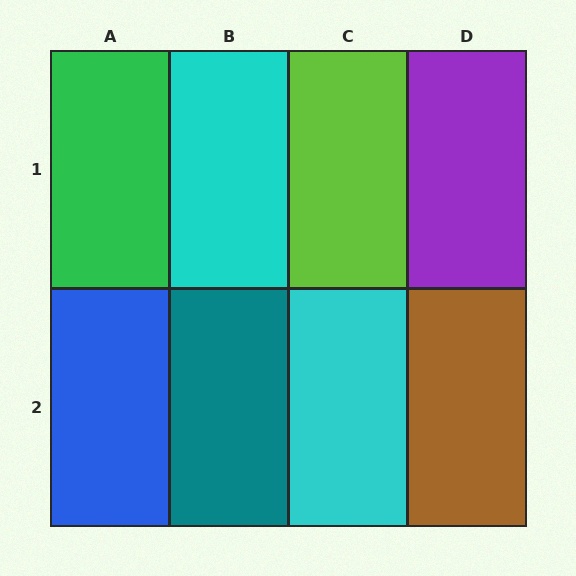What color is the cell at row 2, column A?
Blue.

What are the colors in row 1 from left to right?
Green, cyan, lime, purple.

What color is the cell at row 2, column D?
Brown.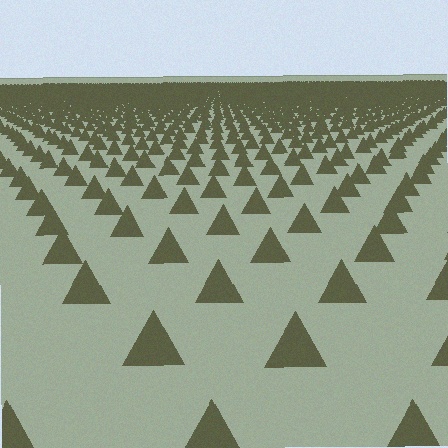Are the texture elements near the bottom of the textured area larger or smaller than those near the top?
Larger. Near the bottom, elements are closer to the viewer and appear at a bigger on-screen size.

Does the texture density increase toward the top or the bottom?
Density increases toward the top.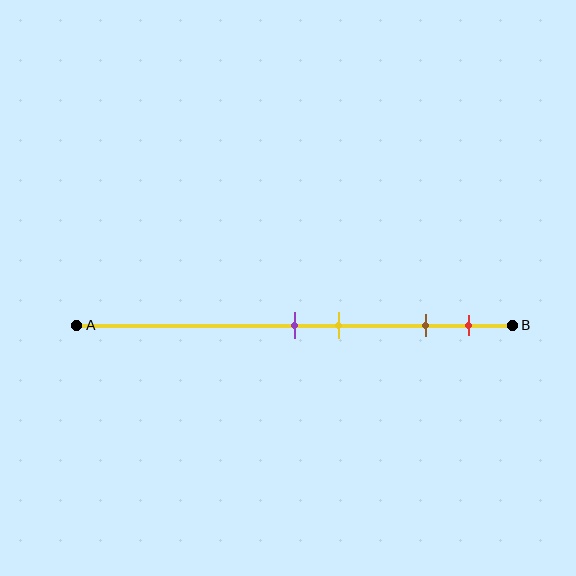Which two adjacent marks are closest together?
The purple and yellow marks are the closest adjacent pair.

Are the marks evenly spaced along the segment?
No, the marks are not evenly spaced.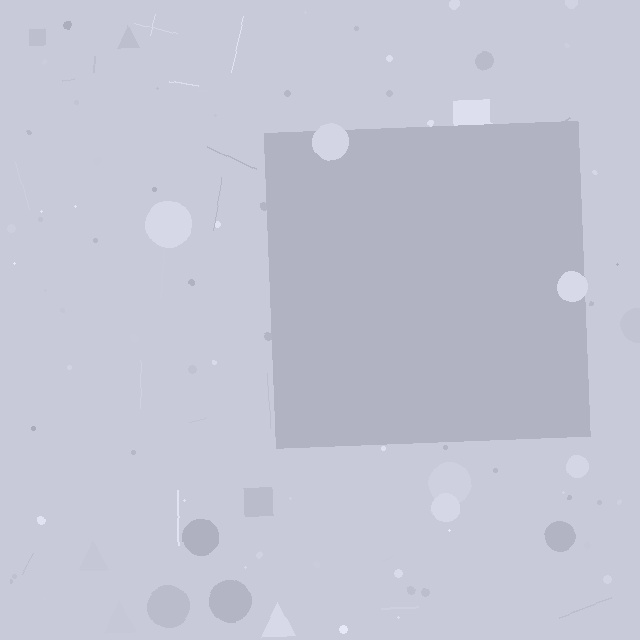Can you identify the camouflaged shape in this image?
The camouflaged shape is a square.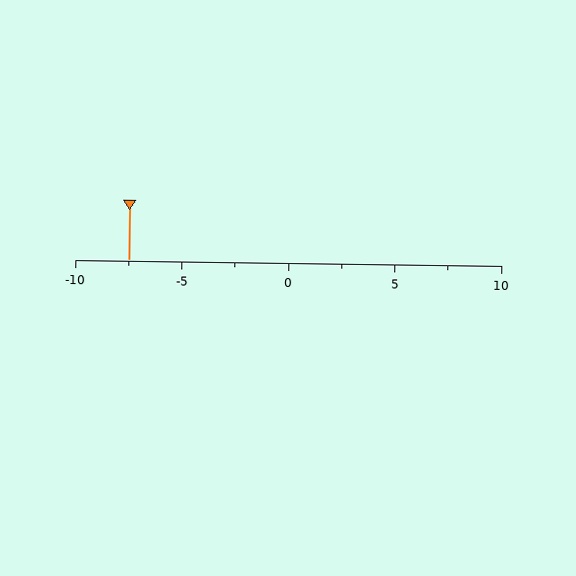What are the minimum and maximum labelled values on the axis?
The axis runs from -10 to 10.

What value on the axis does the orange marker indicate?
The marker indicates approximately -7.5.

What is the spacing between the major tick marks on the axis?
The major ticks are spaced 5 apart.